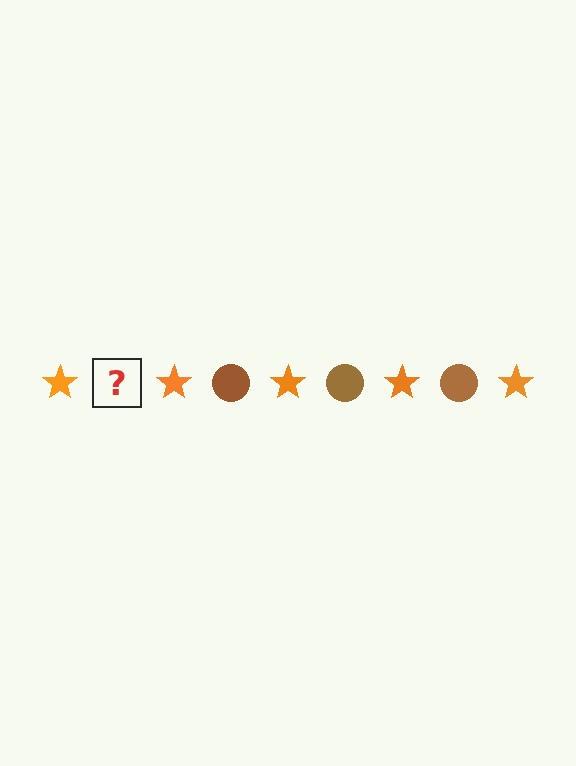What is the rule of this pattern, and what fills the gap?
The rule is that the pattern alternates between orange star and brown circle. The gap should be filled with a brown circle.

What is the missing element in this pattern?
The missing element is a brown circle.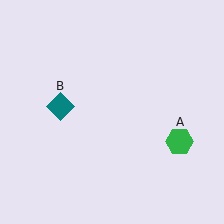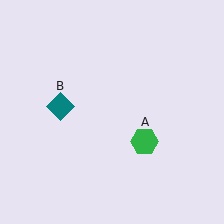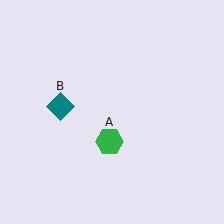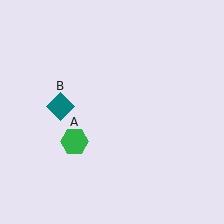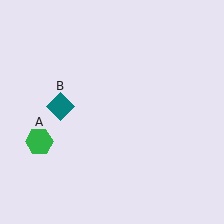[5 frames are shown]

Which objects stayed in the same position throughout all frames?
Teal diamond (object B) remained stationary.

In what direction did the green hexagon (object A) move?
The green hexagon (object A) moved left.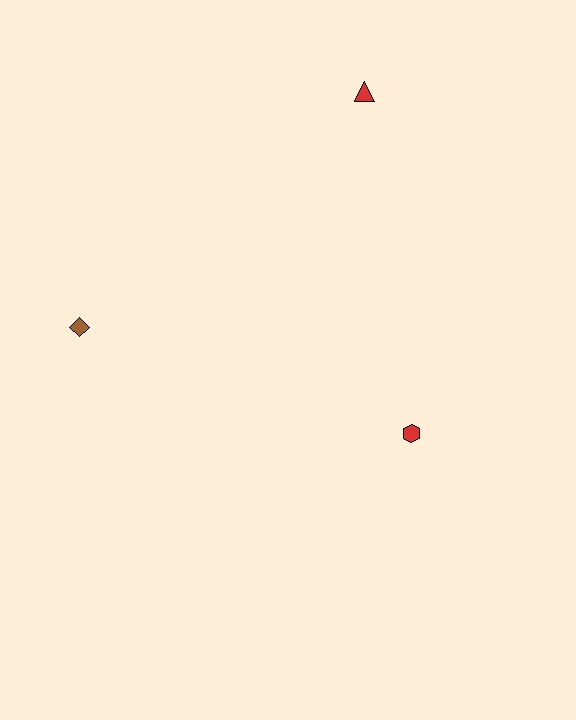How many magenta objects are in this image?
There are no magenta objects.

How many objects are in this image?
There are 3 objects.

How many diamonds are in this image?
There is 1 diamond.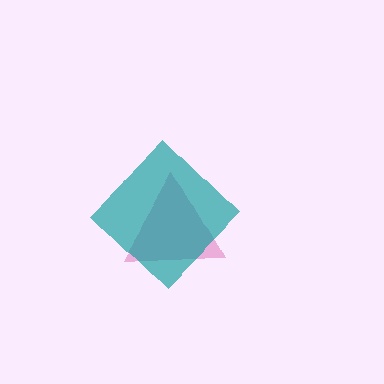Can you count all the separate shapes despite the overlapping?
Yes, there are 2 separate shapes.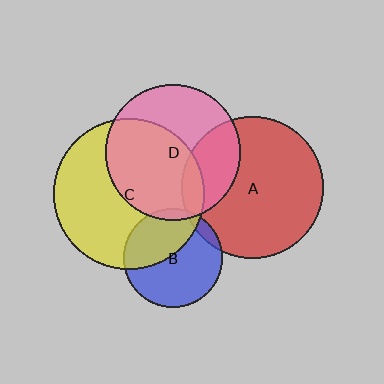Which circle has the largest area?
Circle C (yellow).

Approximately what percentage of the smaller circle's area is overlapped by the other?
Approximately 40%.